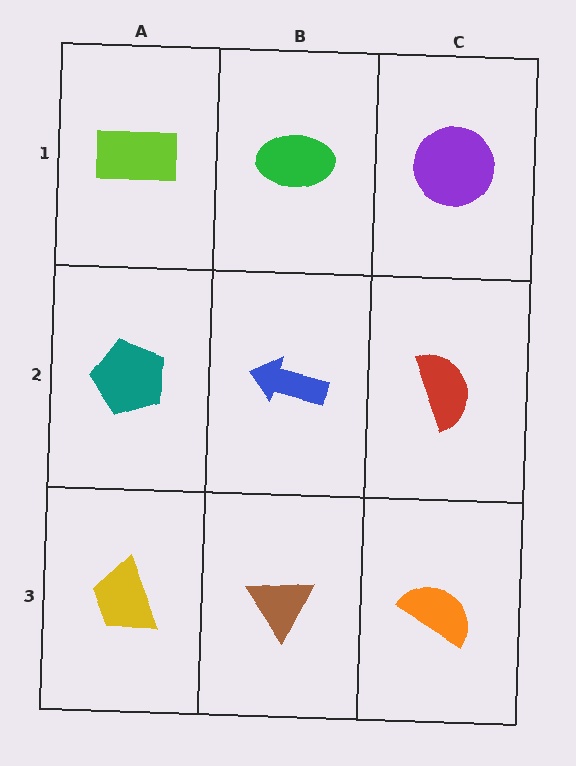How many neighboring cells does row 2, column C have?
3.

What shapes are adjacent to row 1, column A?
A teal pentagon (row 2, column A), a green ellipse (row 1, column B).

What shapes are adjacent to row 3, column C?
A red semicircle (row 2, column C), a brown triangle (row 3, column B).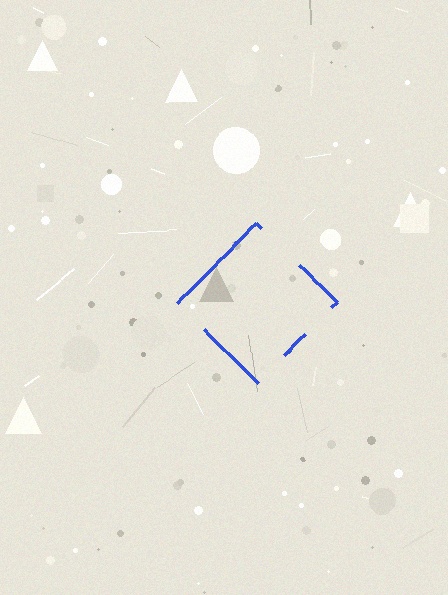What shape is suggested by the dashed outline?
The dashed outline suggests a diamond.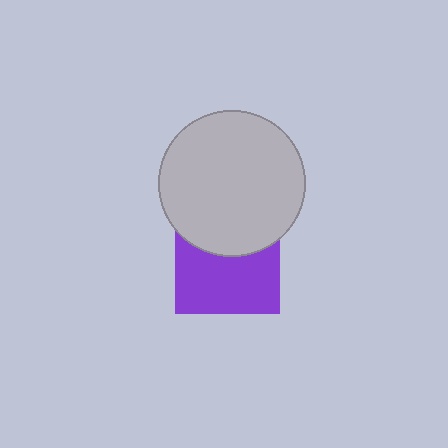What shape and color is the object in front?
The object in front is a light gray circle.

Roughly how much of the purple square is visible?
About half of it is visible (roughly 61%).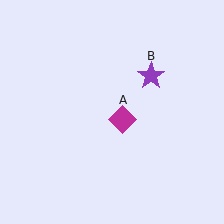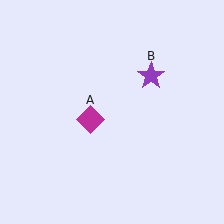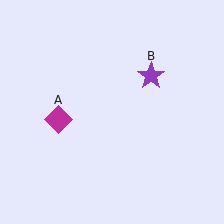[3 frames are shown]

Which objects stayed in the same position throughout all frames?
Purple star (object B) remained stationary.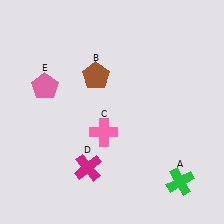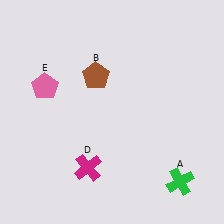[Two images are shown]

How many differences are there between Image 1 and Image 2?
There is 1 difference between the two images.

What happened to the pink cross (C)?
The pink cross (C) was removed in Image 2. It was in the bottom-left area of Image 1.